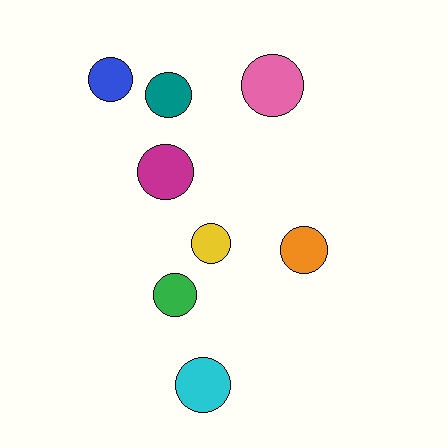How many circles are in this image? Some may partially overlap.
There are 8 circles.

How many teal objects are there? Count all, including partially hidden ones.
There is 1 teal object.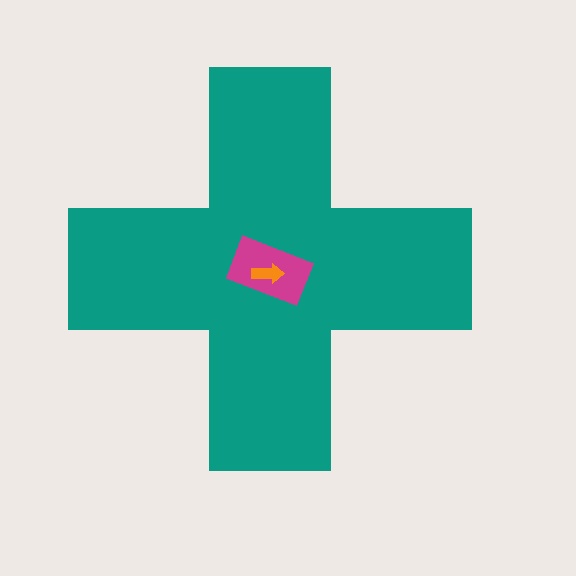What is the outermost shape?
The teal cross.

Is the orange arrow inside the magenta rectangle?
Yes.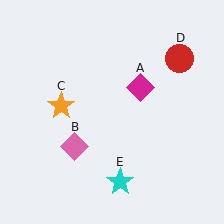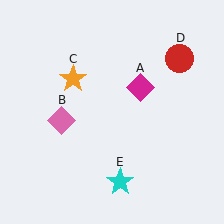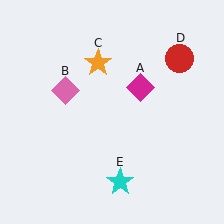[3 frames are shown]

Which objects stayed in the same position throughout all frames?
Magenta diamond (object A) and red circle (object D) and cyan star (object E) remained stationary.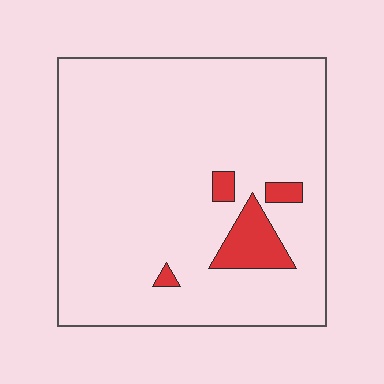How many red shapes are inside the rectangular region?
4.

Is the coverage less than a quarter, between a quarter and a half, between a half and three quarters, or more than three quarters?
Less than a quarter.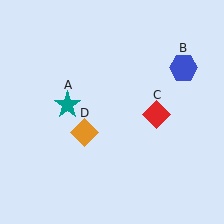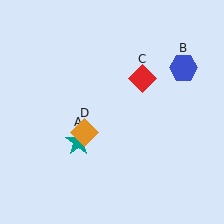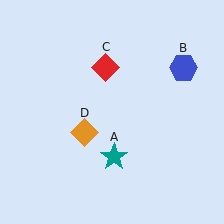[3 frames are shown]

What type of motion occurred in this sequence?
The teal star (object A), red diamond (object C) rotated counterclockwise around the center of the scene.